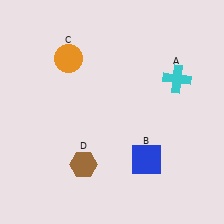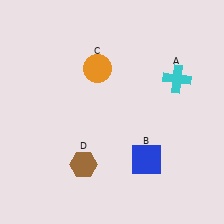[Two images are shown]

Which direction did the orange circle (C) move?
The orange circle (C) moved right.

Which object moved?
The orange circle (C) moved right.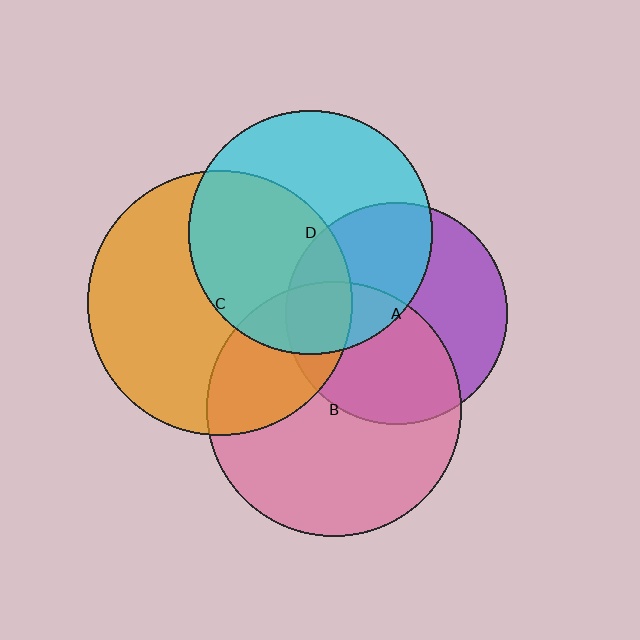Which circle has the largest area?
Circle C (orange).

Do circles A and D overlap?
Yes.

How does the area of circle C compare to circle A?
Approximately 1.4 times.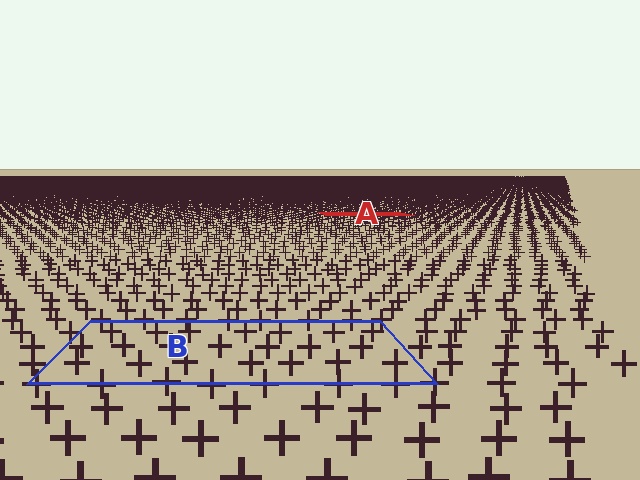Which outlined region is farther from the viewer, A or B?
Region A is farther from the viewer — the texture elements inside it appear smaller and more densely packed.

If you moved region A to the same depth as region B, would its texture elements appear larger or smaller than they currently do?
They would appear larger. At a closer depth, the same texture elements are projected at a bigger on-screen size.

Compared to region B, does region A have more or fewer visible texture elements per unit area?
Region A has more texture elements per unit area — they are packed more densely because it is farther away.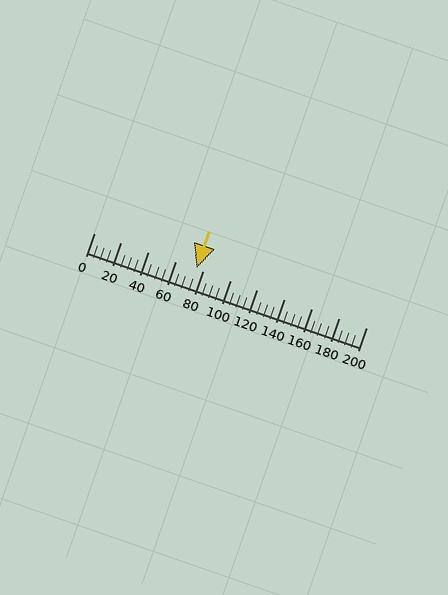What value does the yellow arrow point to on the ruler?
The yellow arrow points to approximately 75.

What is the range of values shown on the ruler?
The ruler shows values from 0 to 200.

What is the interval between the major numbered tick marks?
The major tick marks are spaced 20 units apart.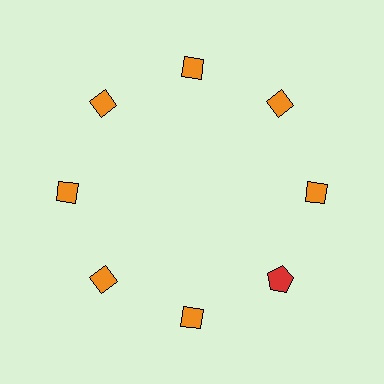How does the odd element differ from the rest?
It differs in both color (red instead of orange) and shape (pentagon instead of diamond).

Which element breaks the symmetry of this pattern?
The red pentagon at roughly the 4 o'clock position breaks the symmetry. All other shapes are orange diamonds.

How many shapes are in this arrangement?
There are 8 shapes arranged in a ring pattern.